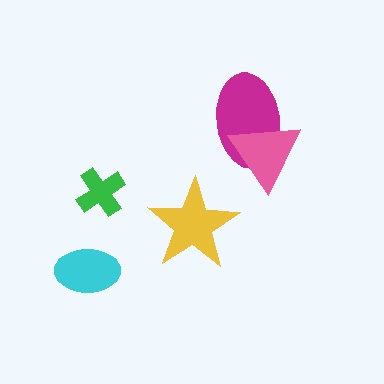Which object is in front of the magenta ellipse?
The pink triangle is in front of the magenta ellipse.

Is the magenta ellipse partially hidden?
Yes, it is partially covered by another shape.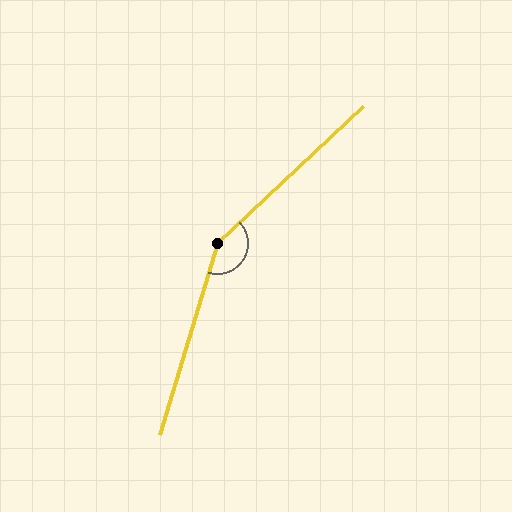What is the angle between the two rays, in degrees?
Approximately 150 degrees.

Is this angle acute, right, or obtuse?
It is obtuse.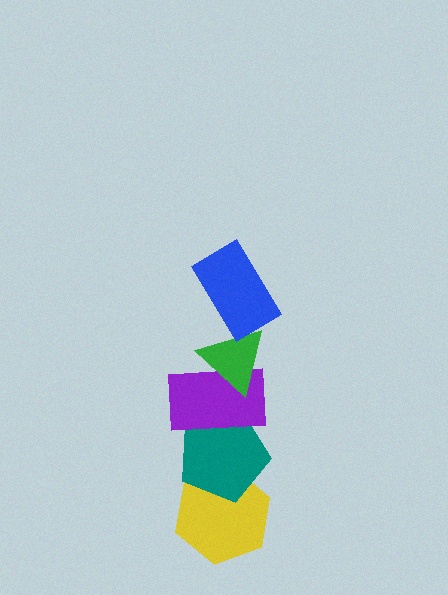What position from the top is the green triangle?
The green triangle is 2nd from the top.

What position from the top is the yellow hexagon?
The yellow hexagon is 5th from the top.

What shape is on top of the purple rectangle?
The green triangle is on top of the purple rectangle.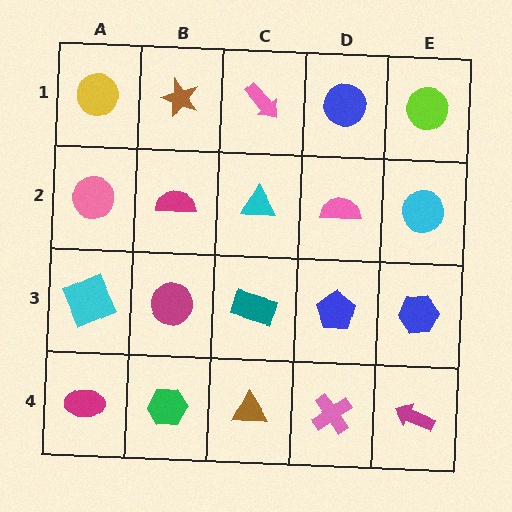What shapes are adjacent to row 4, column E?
A blue hexagon (row 3, column E), a pink cross (row 4, column D).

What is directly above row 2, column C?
A pink arrow.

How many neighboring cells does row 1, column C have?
3.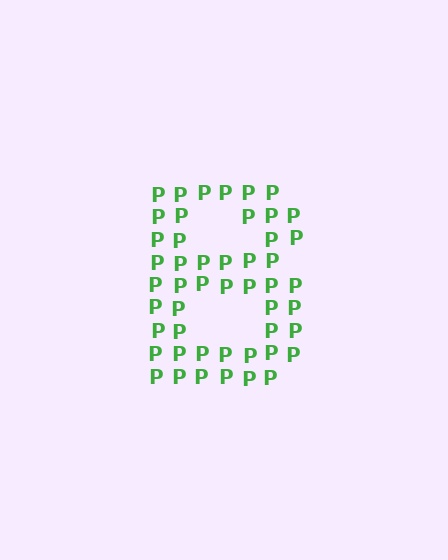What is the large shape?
The large shape is the letter B.